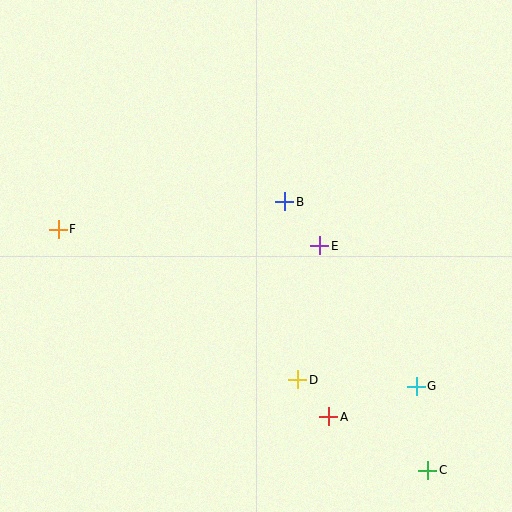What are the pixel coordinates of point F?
Point F is at (58, 229).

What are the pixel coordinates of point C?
Point C is at (428, 470).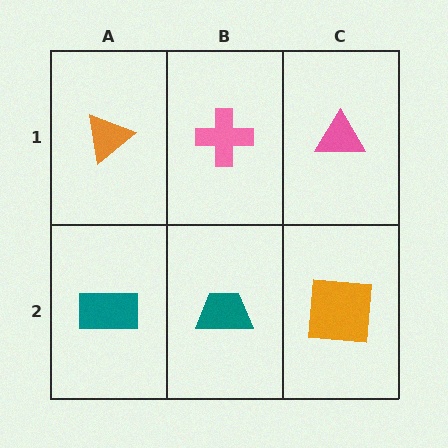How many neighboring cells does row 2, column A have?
2.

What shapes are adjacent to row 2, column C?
A pink triangle (row 1, column C), a teal trapezoid (row 2, column B).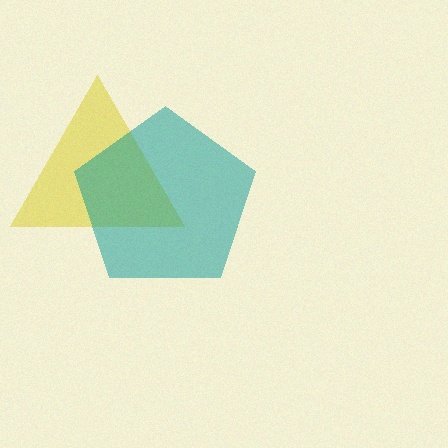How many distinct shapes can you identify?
There are 2 distinct shapes: a yellow triangle, a teal pentagon.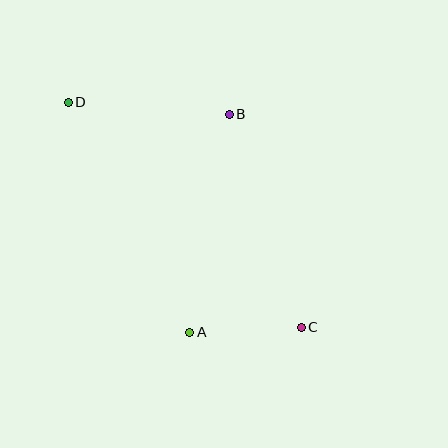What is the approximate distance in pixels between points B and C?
The distance between B and C is approximately 225 pixels.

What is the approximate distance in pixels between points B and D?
The distance between B and D is approximately 162 pixels.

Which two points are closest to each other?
Points A and C are closest to each other.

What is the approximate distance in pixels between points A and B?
The distance between A and B is approximately 221 pixels.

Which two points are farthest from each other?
Points C and D are farthest from each other.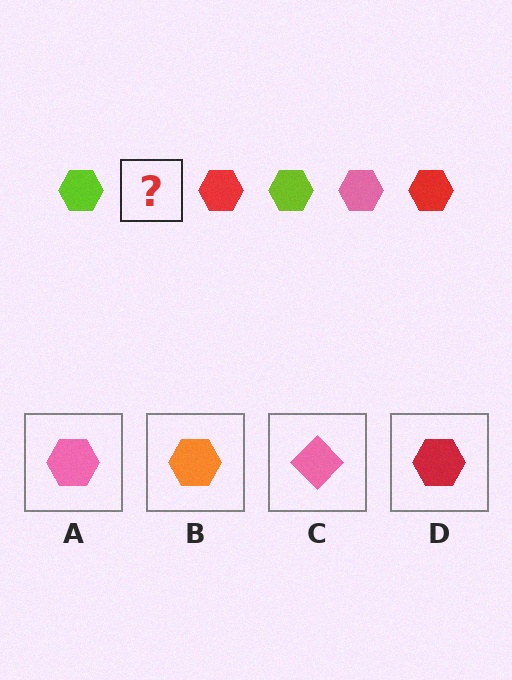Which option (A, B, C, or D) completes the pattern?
A.